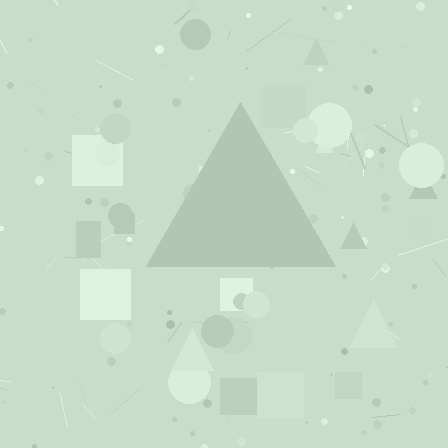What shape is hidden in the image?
A triangle is hidden in the image.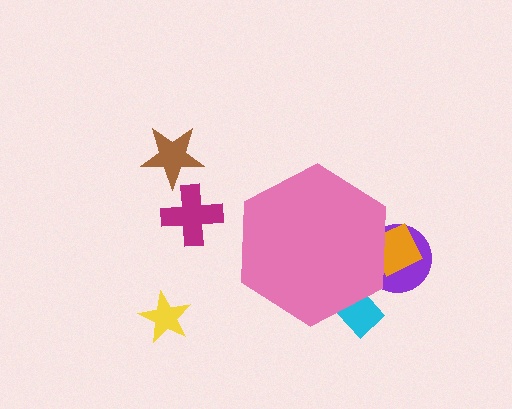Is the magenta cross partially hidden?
No, the magenta cross is fully visible.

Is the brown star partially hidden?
No, the brown star is fully visible.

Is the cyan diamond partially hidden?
Yes, the cyan diamond is partially hidden behind the pink hexagon.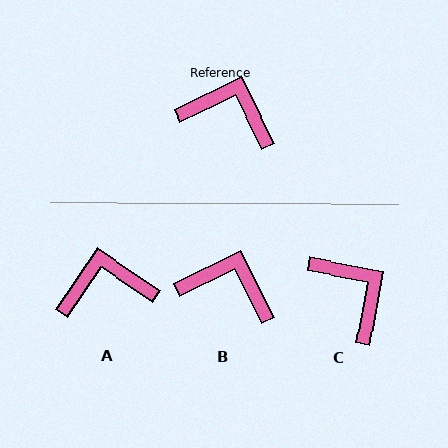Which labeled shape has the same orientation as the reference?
B.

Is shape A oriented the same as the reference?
No, it is off by about 30 degrees.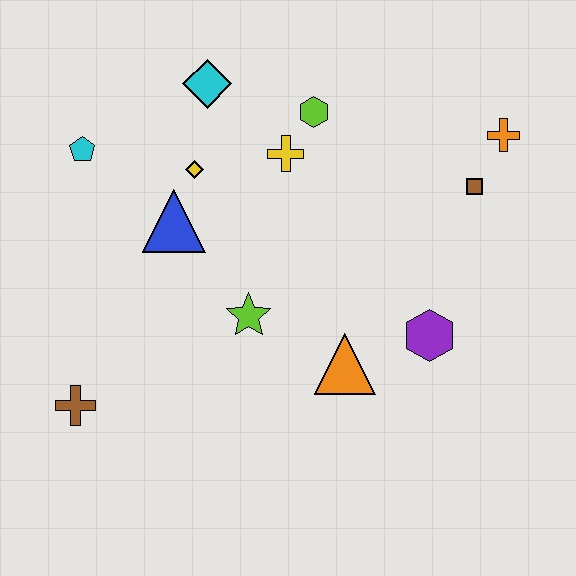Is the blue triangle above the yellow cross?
No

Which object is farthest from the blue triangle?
The orange cross is farthest from the blue triangle.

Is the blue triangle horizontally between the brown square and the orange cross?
No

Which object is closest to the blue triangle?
The yellow diamond is closest to the blue triangle.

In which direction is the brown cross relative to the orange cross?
The brown cross is to the left of the orange cross.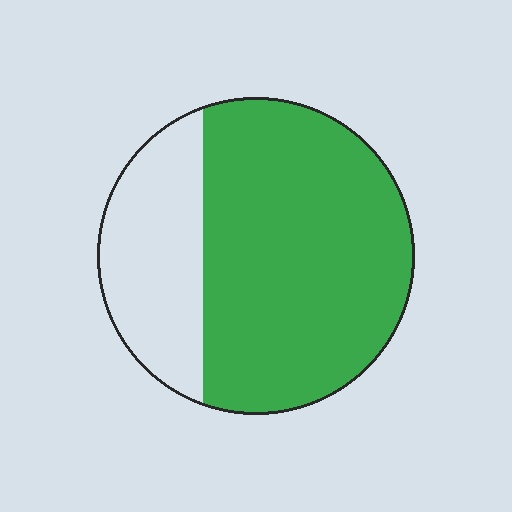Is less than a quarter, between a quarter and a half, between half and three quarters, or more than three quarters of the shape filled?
Between half and three quarters.